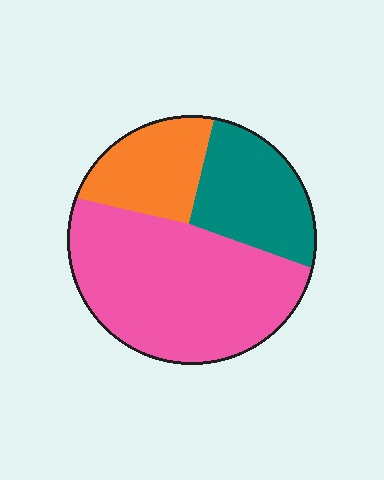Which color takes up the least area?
Orange, at roughly 20%.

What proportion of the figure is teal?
Teal takes up about one quarter (1/4) of the figure.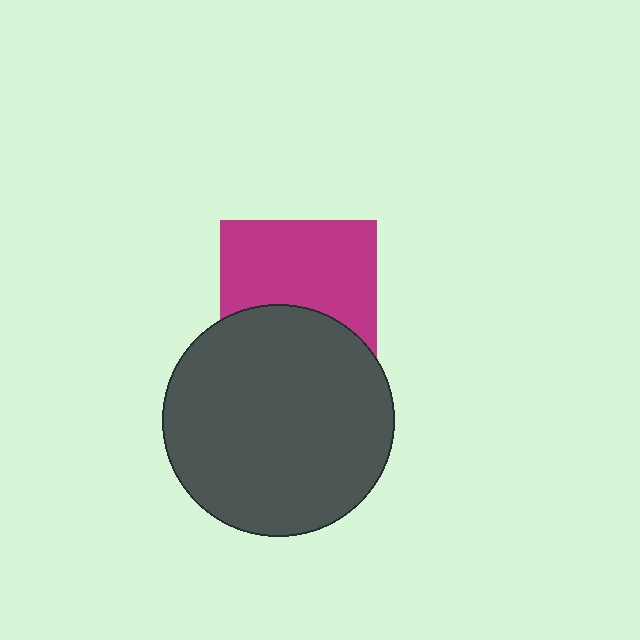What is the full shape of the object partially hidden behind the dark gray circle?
The partially hidden object is a magenta square.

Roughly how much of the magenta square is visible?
About half of it is visible (roughly 61%).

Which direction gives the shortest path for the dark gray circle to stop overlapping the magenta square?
Moving down gives the shortest separation.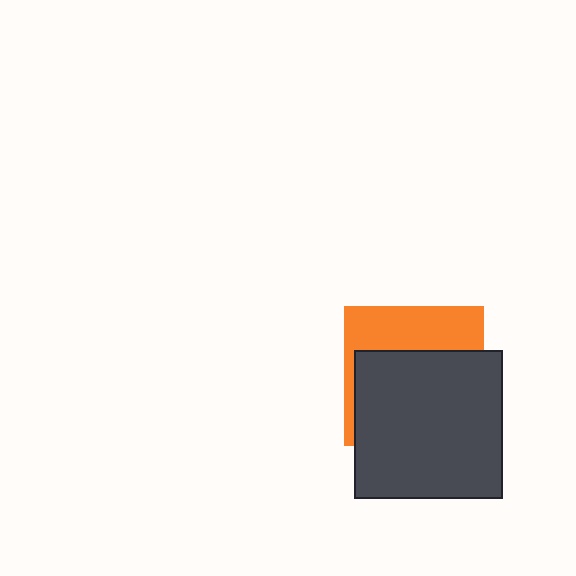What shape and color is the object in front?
The object in front is a dark gray square.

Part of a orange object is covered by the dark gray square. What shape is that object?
It is a square.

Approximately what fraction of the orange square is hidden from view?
Roughly 64% of the orange square is hidden behind the dark gray square.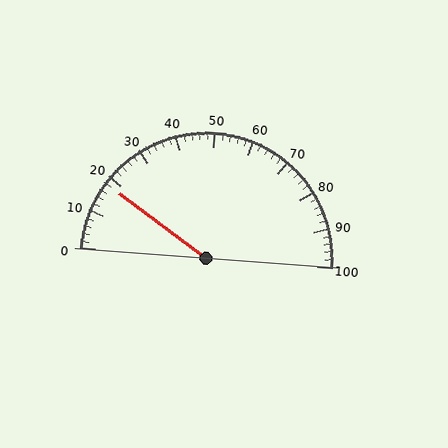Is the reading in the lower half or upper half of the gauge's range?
The reading is in the lower half of the range (0 to 100).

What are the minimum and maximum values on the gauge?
The gauge ranges from 0 to 100.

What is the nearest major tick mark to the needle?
The nearest major tick mark is 20.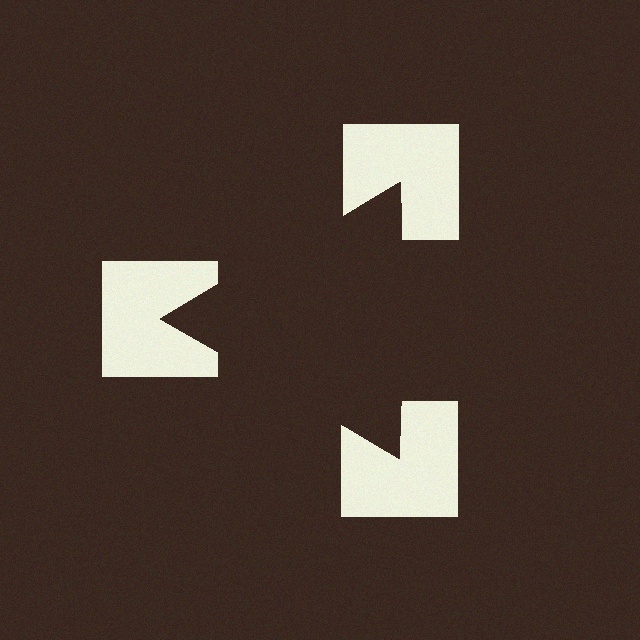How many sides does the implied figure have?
3 sides.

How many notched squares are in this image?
There are 3 — one at each vertex of the illusory triangle.